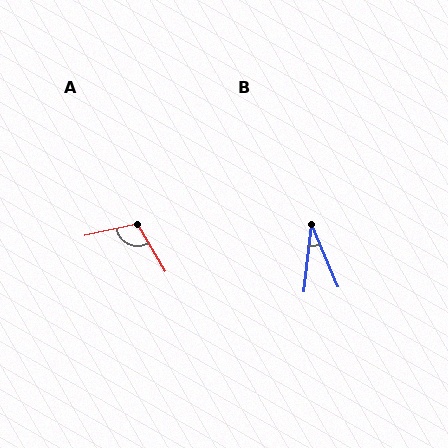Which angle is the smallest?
B, at approximately 29 degrees.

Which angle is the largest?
A, at approximately 108 degrees.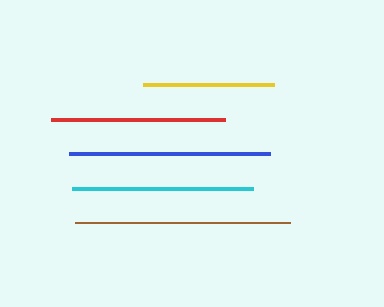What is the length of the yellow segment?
The yellow segment is approximately 131 pixels long.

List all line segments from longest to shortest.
From longest to shortest: brown, blue, cyan, red, yellow.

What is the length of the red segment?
The red segment is approximately 174 pixels long.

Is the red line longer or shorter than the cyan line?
The cyan line is longer than the red line.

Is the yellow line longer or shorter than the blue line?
The blue line is longer than the yellow line.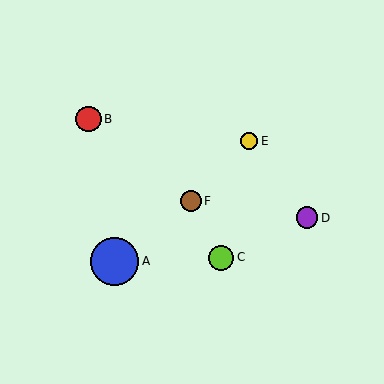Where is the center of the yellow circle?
The center of the yellow circle is at (249, 141).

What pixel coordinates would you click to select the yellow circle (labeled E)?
Click at (249, 141) to select the yellow circle E.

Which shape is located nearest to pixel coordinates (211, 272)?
The lime circle (labeled C) at (221, 258) is nearest to that location.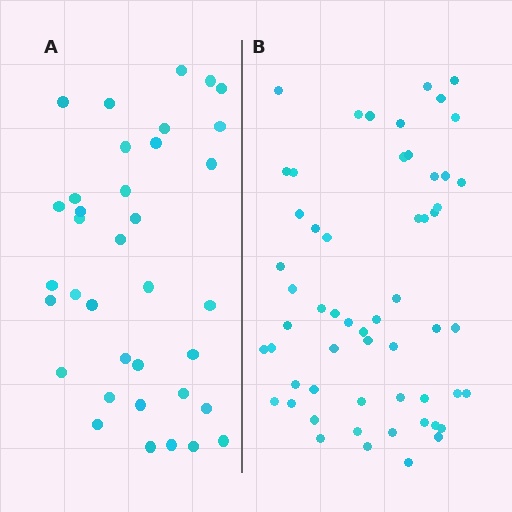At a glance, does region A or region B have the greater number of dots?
Region B (the right region) has more dots.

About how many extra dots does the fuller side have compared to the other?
Region B has approximately 20 more dots than region A.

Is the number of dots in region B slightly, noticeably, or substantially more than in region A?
Region B has substantially more. The ratio is roughly 1.6 to 1.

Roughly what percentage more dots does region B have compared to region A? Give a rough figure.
About 60% more.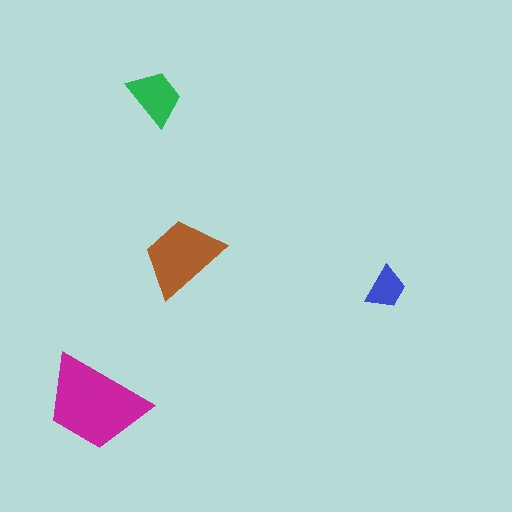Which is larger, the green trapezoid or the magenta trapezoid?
The magenta one.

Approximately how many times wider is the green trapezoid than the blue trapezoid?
About 1.5 times wider.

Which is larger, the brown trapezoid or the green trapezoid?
The brown one.